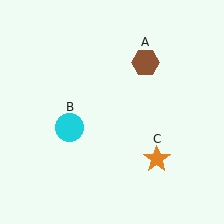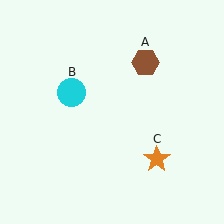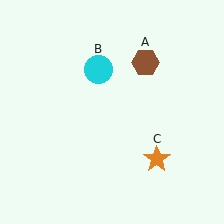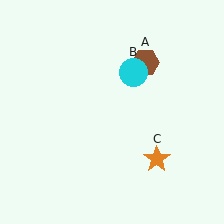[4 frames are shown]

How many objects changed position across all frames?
1 object changed position: cyan circle (object B).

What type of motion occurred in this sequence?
The cyan circle (object B) rotated clockwise around the center of the scene.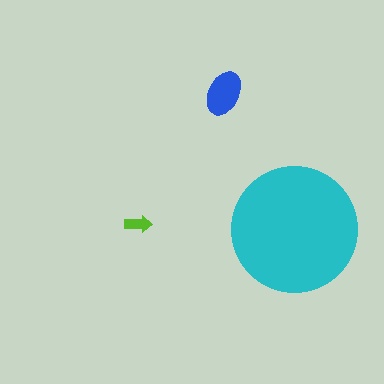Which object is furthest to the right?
The cyan circle is rightmost.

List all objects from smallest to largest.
The lime arrow, the blue ellipse, the cyan circle.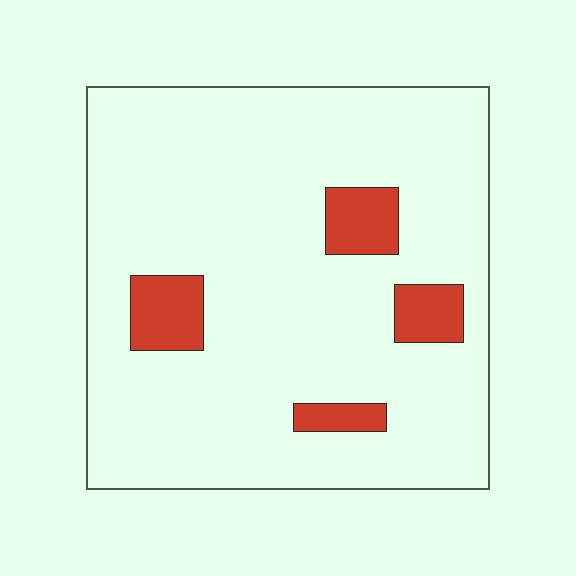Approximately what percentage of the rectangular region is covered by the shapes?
Approximately 10%.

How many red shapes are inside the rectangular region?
4.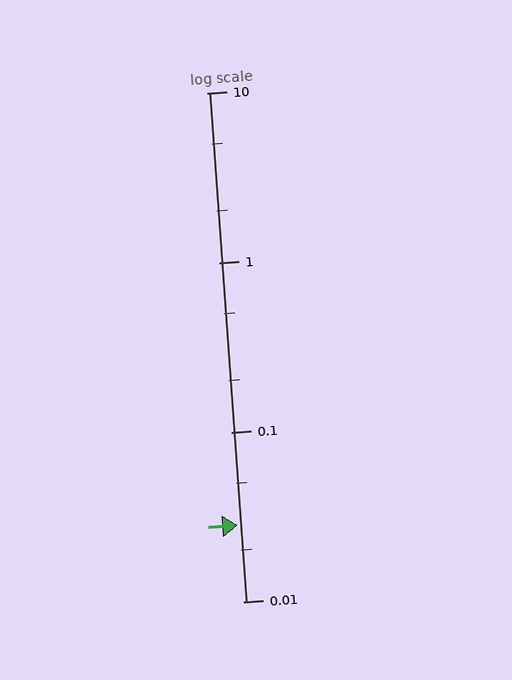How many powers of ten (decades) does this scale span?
The scale spans 3 decades, from 0.01 to 10.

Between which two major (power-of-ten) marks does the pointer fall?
The pointer is between 0.01 and 0.1.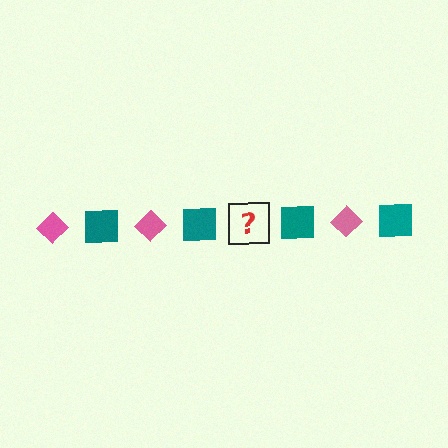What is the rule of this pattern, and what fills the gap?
The rule is that the pattern alternates between pink diamond and teal square. The gap should be filled with a pink diamond.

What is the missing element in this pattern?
The missing element is a pink diamond.